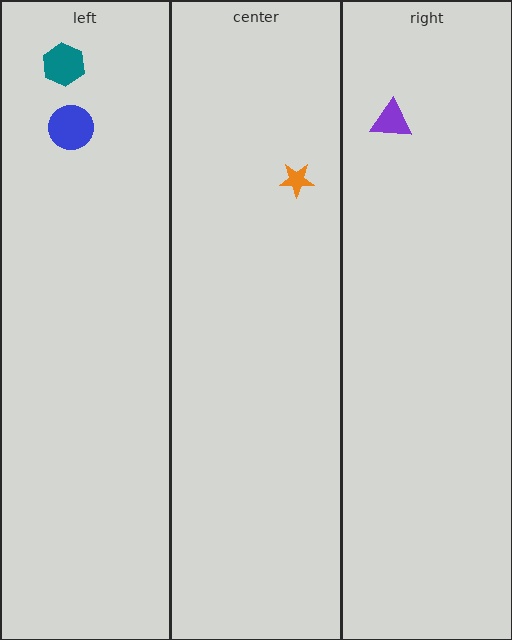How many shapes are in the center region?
1.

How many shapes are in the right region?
1.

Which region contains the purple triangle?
The right region.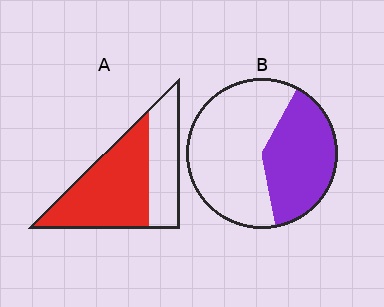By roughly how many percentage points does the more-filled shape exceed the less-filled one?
By roughly 25 percentage points (A over B).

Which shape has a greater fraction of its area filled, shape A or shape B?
Shape A.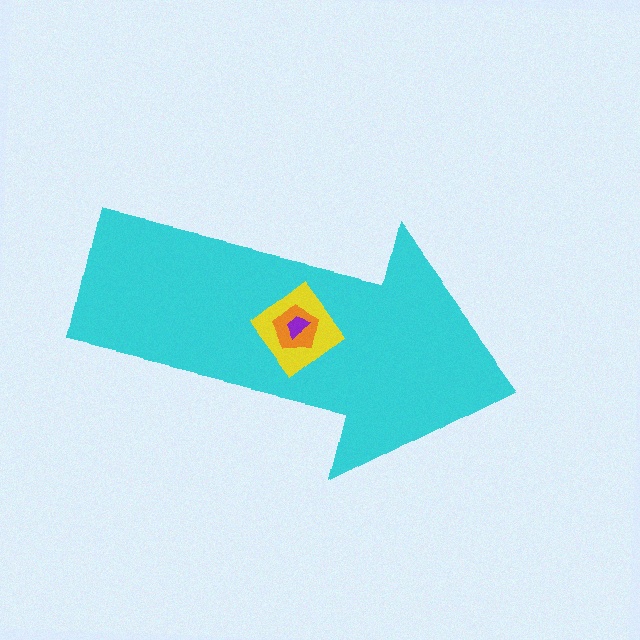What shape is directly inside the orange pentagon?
The purple trapezoid.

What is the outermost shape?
The cyan arrow.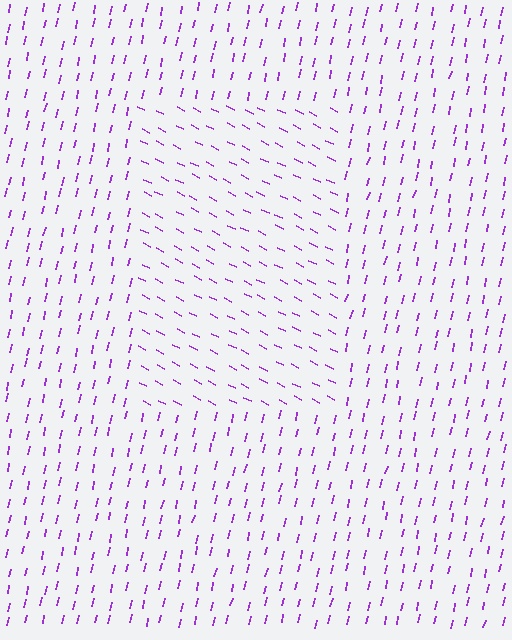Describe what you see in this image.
The image is filled with small purple line segments. A rectangle region in the image has lines oriented differently from the surrounding lines, creating a visible texture boundary.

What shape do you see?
I see a rectangle.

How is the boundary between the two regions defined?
The boundary is defined purely by a change in line orientation (approximately 76 degrees difference). All lines are the same color and thickness.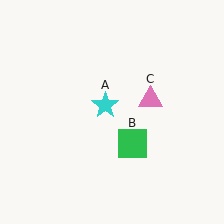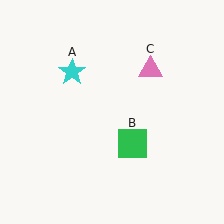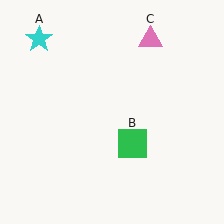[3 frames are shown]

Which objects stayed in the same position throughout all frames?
Green square (object B) remained stationary.